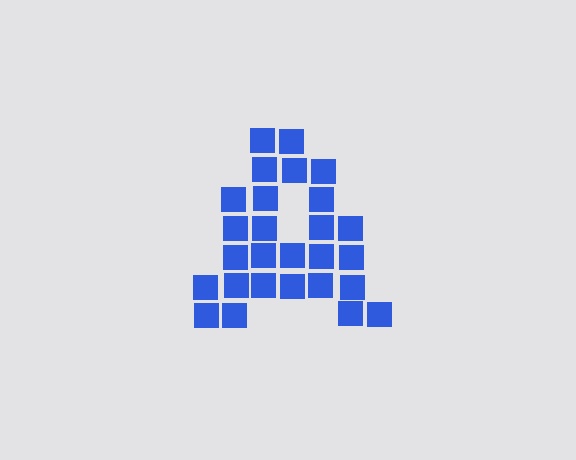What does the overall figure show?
The overall figure shows the letter A.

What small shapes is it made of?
It is made of small squares.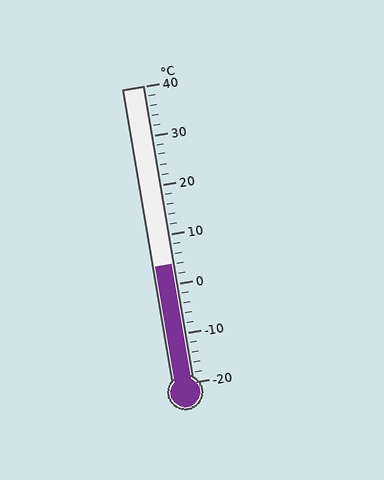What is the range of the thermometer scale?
The thermometer scale ranges from -20°C to 40°C.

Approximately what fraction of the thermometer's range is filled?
The thermometer is filled to approximately 40% of its range.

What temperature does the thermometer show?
The thermometer shows approximately 4°C.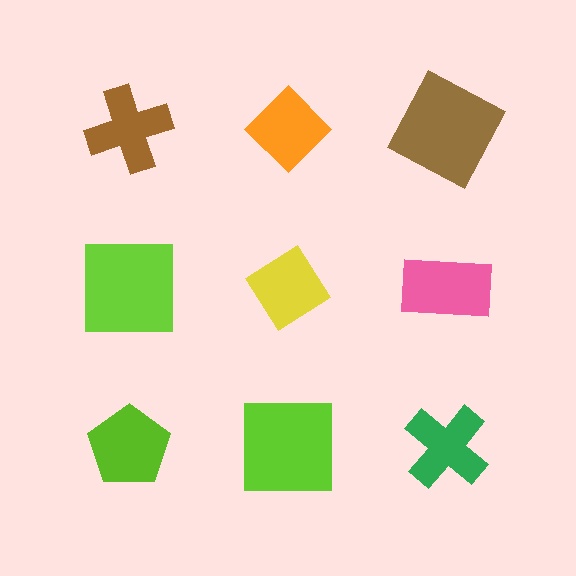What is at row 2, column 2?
A yellow diamond.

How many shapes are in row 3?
3 shapes.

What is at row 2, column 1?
A lime square.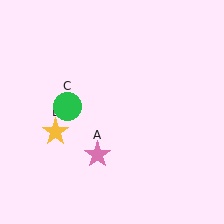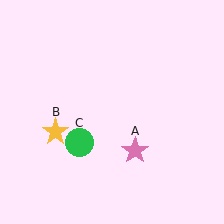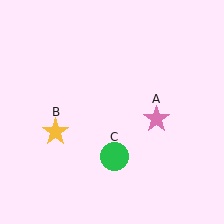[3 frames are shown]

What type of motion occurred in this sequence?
The pink star (object A), green circle (object C) rotated counterclockwise around the center of the scene.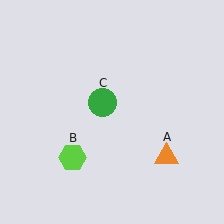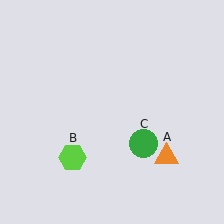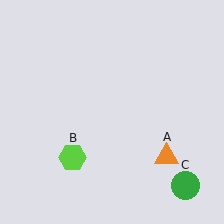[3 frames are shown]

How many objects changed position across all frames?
1 object changed position: green circle (object C).